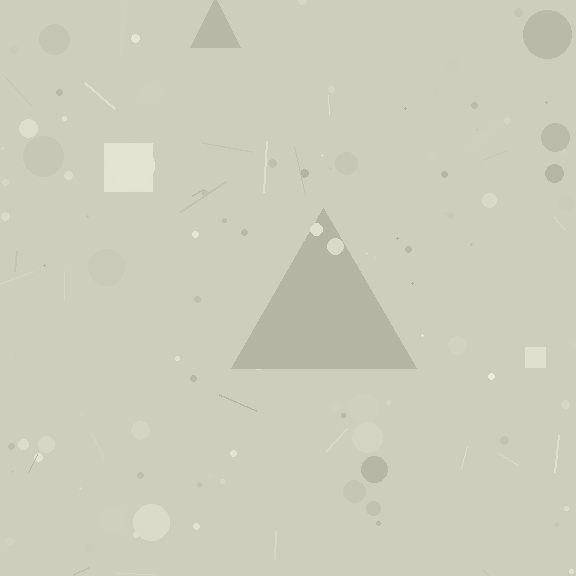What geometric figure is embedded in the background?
A triangle is embedded in the background.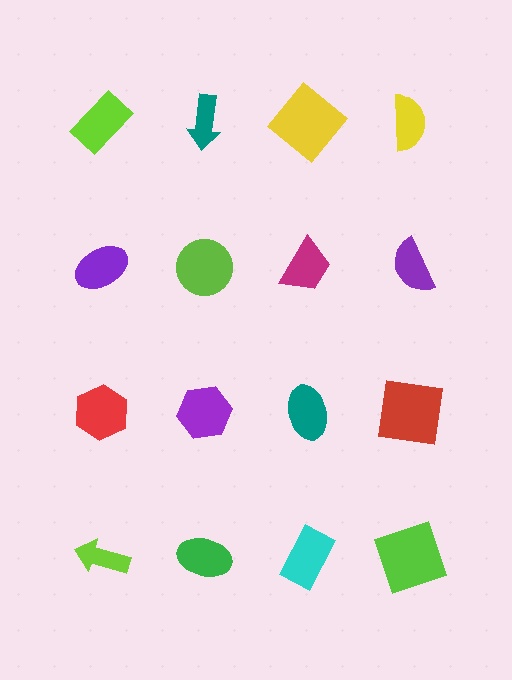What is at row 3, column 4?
A red square.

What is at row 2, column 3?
A magenta trapezoid.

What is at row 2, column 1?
A purple ellipse.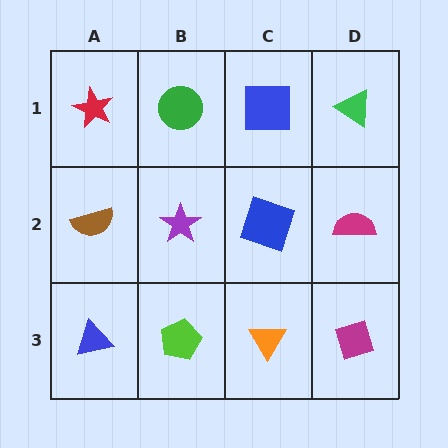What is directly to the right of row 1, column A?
A green circle.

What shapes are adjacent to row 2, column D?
A green triangle (row 1, column D), a magenta diamond (row 3, column D), a blue square (row 2, column C).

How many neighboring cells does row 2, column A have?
3.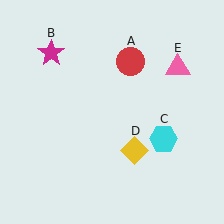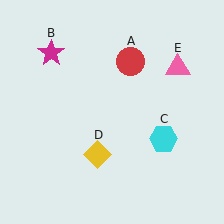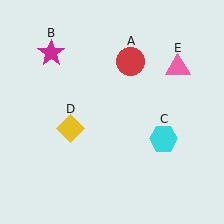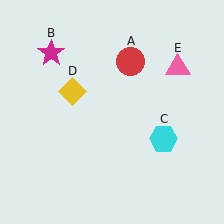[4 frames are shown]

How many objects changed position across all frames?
1 object changed position: yellow diamond (object D).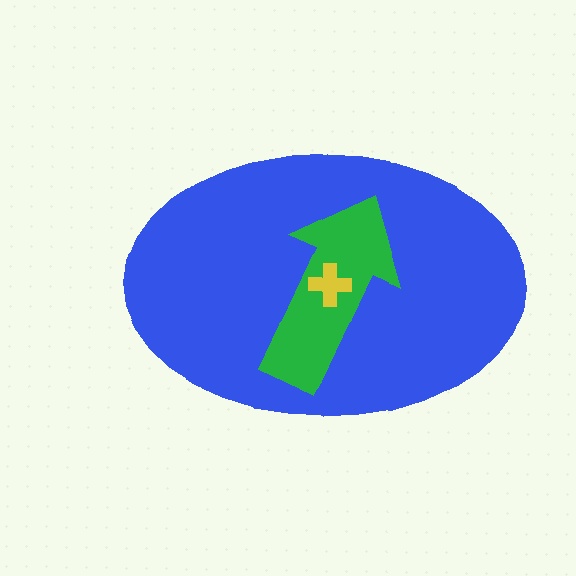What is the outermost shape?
The blue ellipse.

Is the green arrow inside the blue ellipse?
Yes.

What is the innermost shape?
The yellow cross.